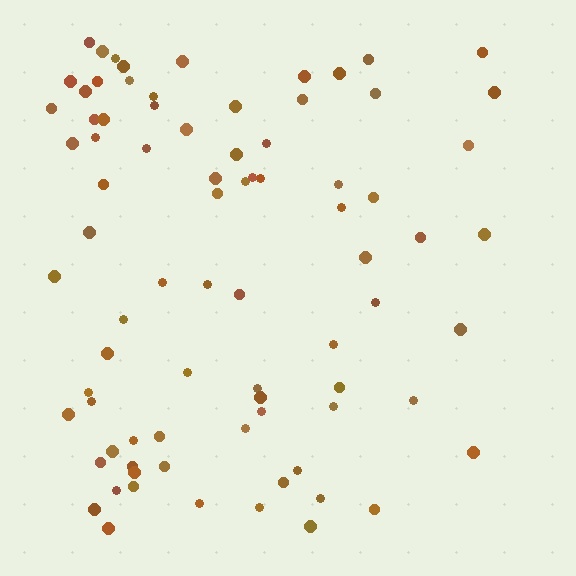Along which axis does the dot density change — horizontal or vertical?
Horizontal.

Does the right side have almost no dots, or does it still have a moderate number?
Still a moderate number, just noticeably fewer than the left.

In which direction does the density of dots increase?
From right to left, with the left side densest.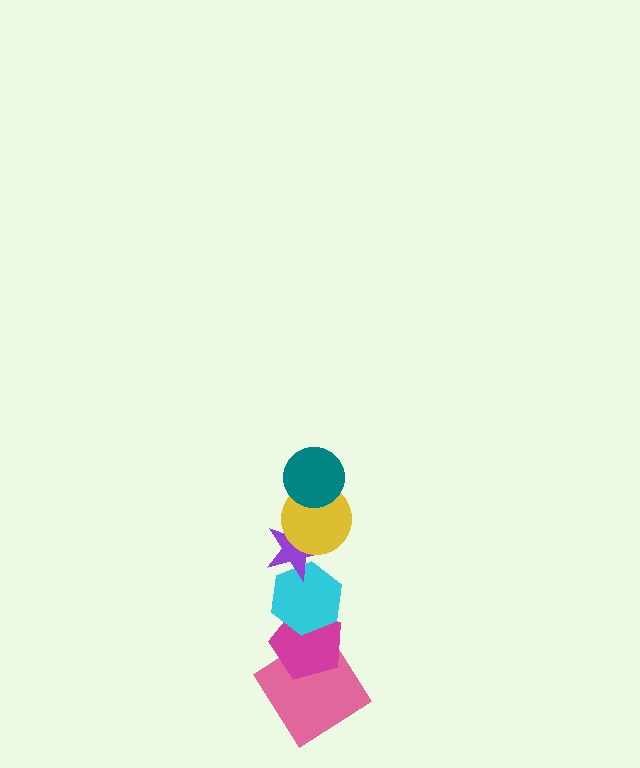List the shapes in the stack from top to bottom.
From top to bottom: the teal circle, the yellow circle, the purple star, the cyan hexagon, the magenta pentagon, the pink diamond.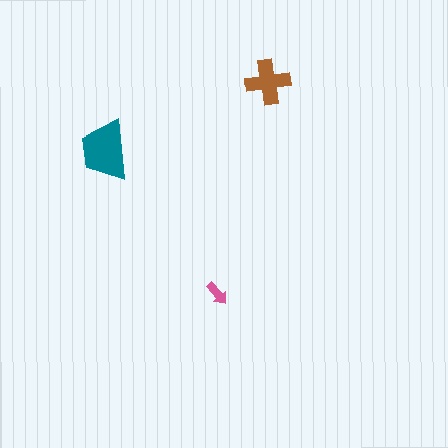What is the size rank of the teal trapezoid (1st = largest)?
1st.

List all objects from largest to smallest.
The teal trapezoid, the brown cross, the pink arrow.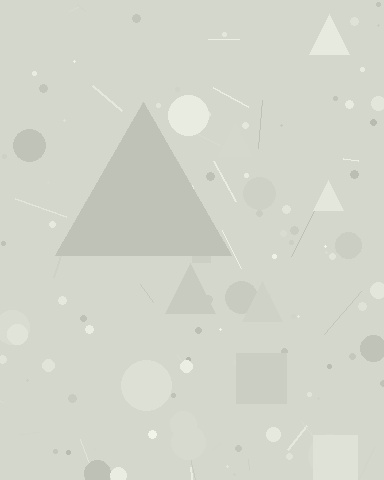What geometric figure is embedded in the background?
A triangle is embedded in the background.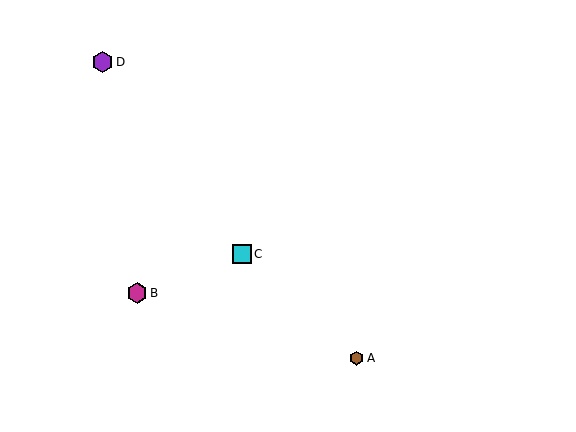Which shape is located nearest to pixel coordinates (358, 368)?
The brown hexagon (labeled A) at (356, 358) is nearest to that location.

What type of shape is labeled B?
Shape B is a magenta hexagon.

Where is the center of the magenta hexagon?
The center of the magenta hexagon is at (137, 293).